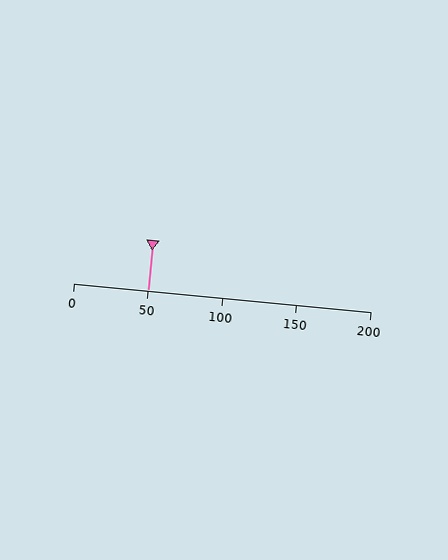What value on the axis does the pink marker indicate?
The marker indicates approximately 50.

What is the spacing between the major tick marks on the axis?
The major ticks are spaced 50 apart.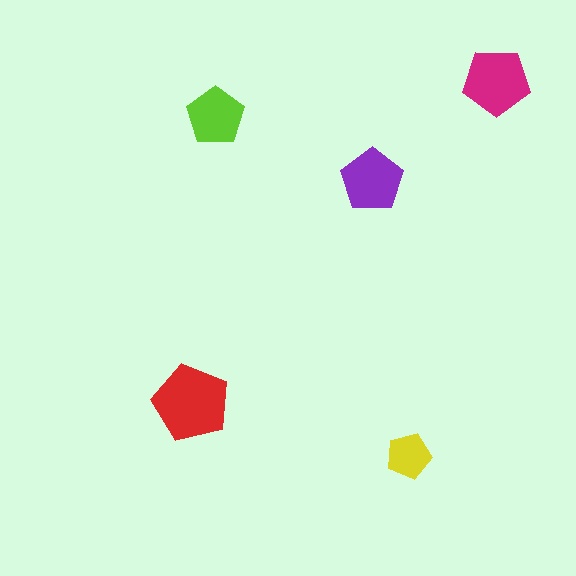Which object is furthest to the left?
The red pentagon is leftmost.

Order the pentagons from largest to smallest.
the red one, the magenta one, the purple one, the lime one, the yellow one.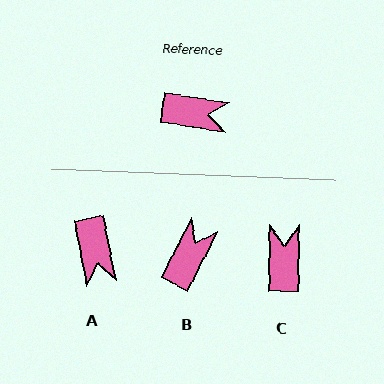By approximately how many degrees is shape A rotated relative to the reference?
Approximately 70 degrees clockwise.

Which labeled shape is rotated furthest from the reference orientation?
C, about 98 degrees away.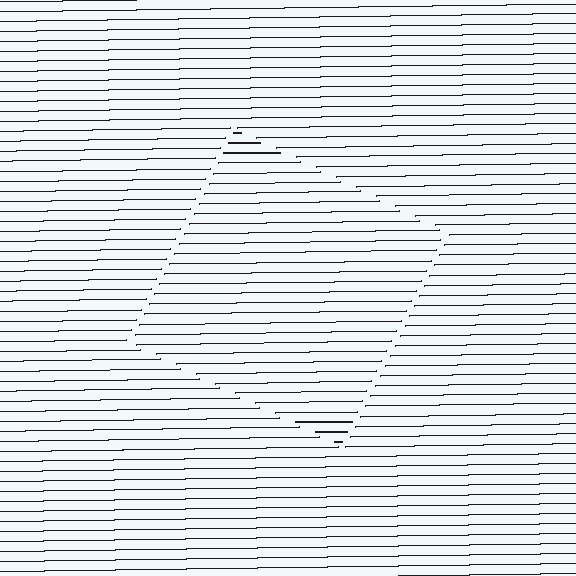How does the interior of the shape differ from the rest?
The interior of the shape contains the same grating, shifted by half a period — the contour is defined by the phase discontinuity where line-ends from the inner and outer gratings abut.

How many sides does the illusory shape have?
4 sides — the line-ends trace a square.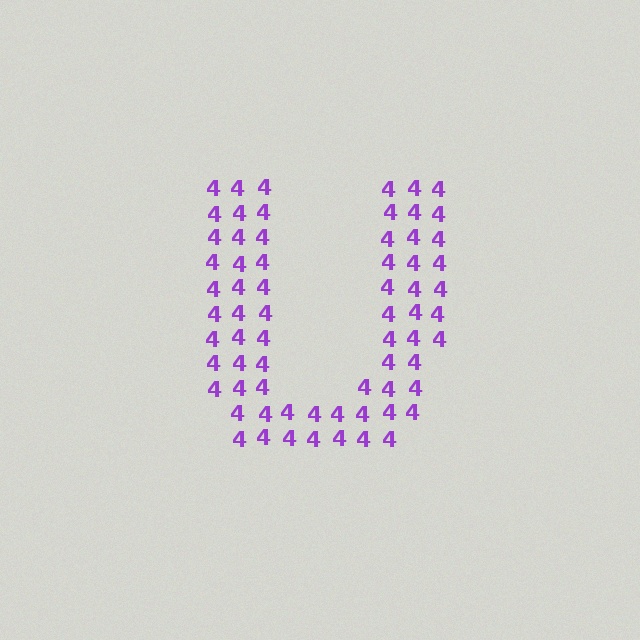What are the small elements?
The small elements are digit 4's.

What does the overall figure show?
The overall figure shows the letter U.